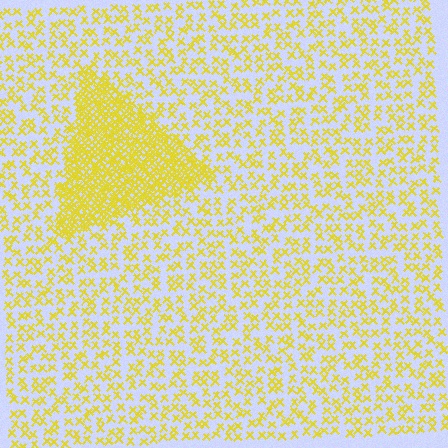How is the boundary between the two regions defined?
The boundary is defined by a change in element density (approximately 3.1x ratio). All elements are the same color, size, and shape.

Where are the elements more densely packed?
The elements are more densely packed inside the triangle boundary.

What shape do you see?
I see a triangle.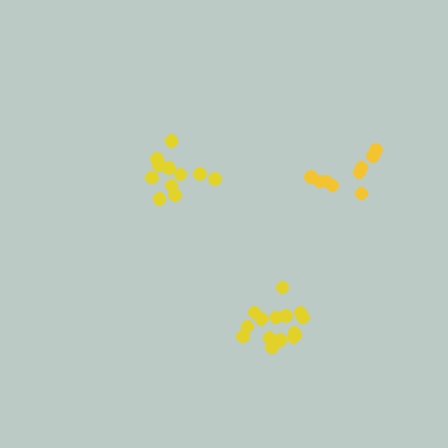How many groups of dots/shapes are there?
There are 3 groups.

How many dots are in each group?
Group 1: 11 dots, Group 2: 15 dots, Group 3: 9 dots (35 total).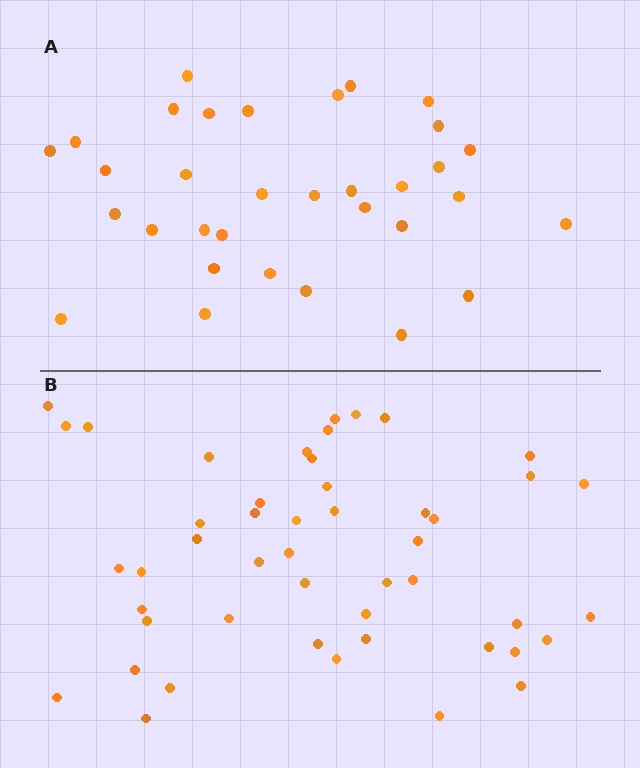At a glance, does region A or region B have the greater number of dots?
Region B (the bottom region) has more dots.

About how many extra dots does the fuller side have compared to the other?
Region B has approximately 15 more dots than region A.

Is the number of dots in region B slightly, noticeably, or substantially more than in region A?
Region B has substantially more. The ratio is roughly 1.5 to 1.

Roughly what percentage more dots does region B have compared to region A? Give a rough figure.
About 45% more.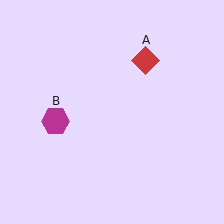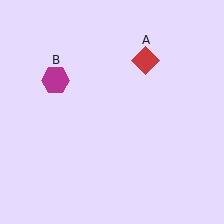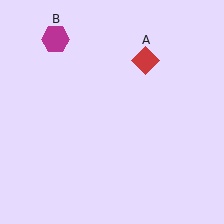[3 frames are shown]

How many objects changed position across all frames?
1 object changed position: magenta hexagon (object B).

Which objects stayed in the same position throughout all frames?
Red diamond (object A) remained stationary.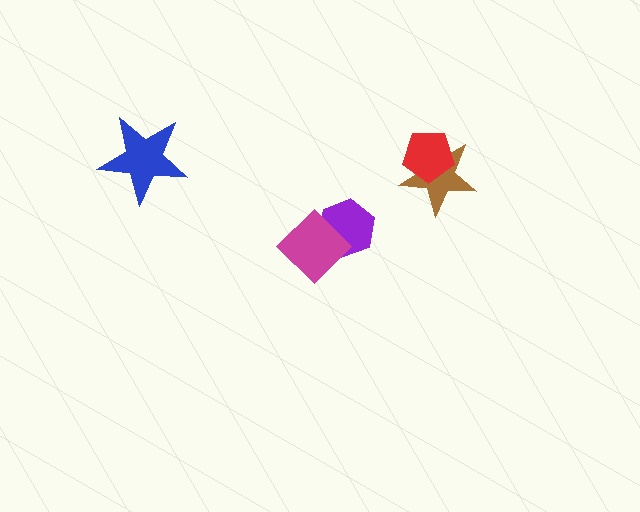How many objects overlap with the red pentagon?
1 object overlaps with the red pentagon.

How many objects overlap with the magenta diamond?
1 object overlaps with the magenta diamond.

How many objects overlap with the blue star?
0 objects overlap with the blue star.